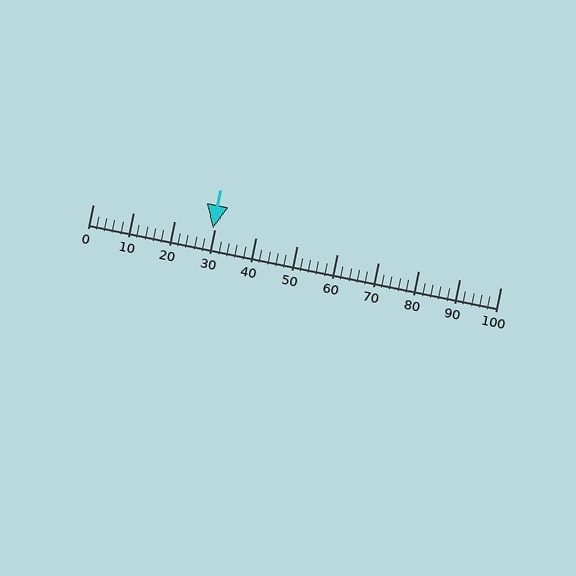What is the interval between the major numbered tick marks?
The major tick marks are spaced 10 units apart.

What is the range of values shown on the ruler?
The ruler shows values from 0 to 100.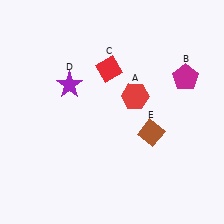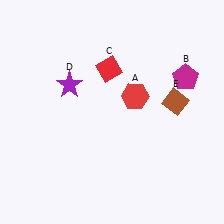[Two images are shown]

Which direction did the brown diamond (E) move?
The brown diamond (E) moved up.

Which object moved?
The brown diamond (E) moved up.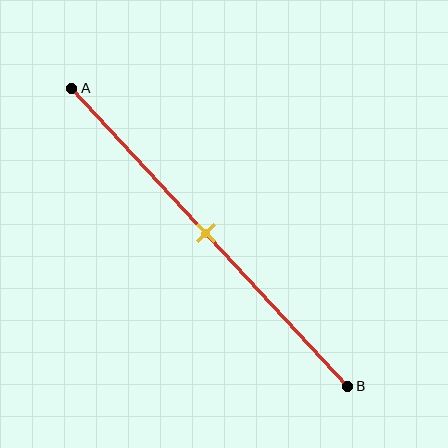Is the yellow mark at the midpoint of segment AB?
Yes, the mark is approximately at the midpoint.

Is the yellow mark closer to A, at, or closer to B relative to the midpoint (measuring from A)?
The yellow mark is approximately at the midpoint of segment AB.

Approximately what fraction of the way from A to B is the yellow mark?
The yellow mark is approximately 50% of the way from A to B.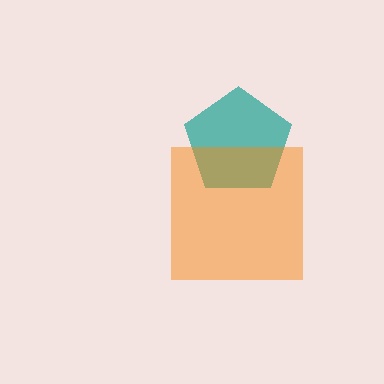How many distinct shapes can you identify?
There are 2 distinct shapes: a teal pentagon, an orange square.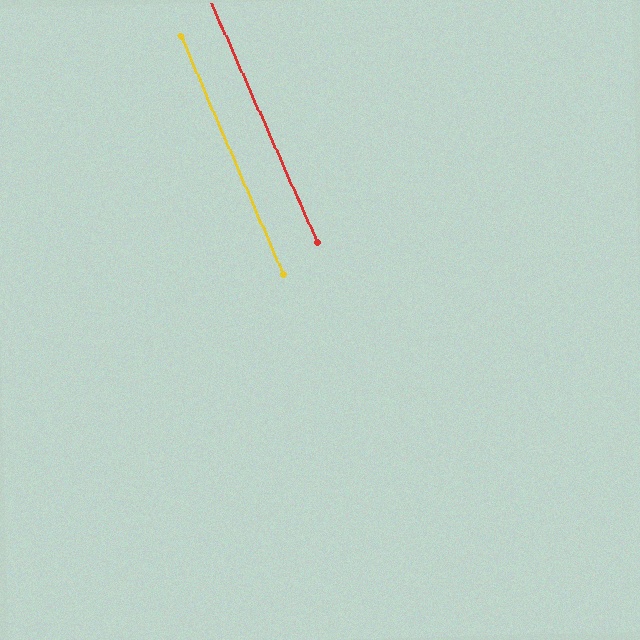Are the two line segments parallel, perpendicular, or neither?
Parallel — their directions differ by only 0.5°.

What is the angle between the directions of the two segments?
Approximately 0 degrees.